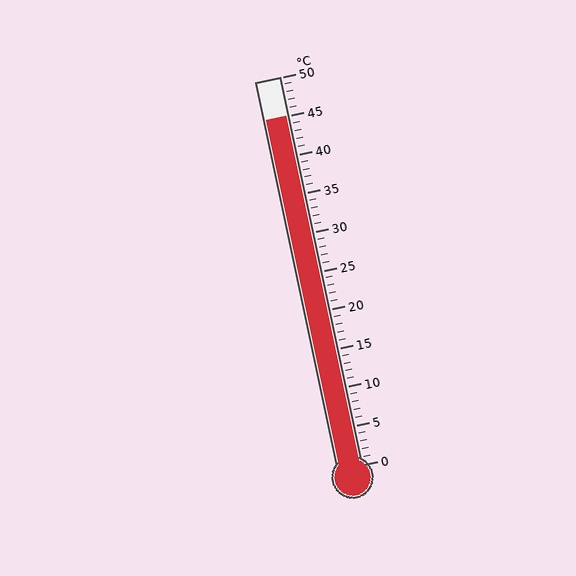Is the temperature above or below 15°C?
The temperature is above 15°C.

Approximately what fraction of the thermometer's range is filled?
The thermometer is filled to approximately 90% of its range.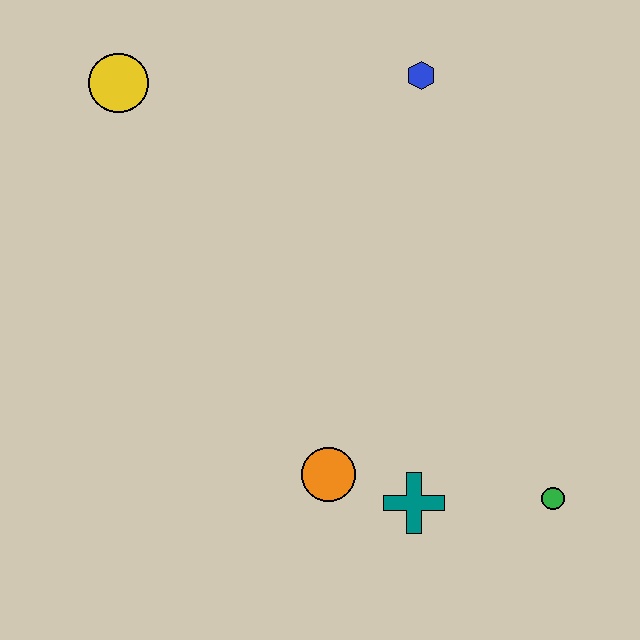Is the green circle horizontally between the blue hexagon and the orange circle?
No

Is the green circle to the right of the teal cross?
Yes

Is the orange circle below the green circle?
No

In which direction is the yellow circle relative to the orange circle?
The yellow circle is above the orange circle.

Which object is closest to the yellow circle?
The blue hexagon is closest to the yellow circle.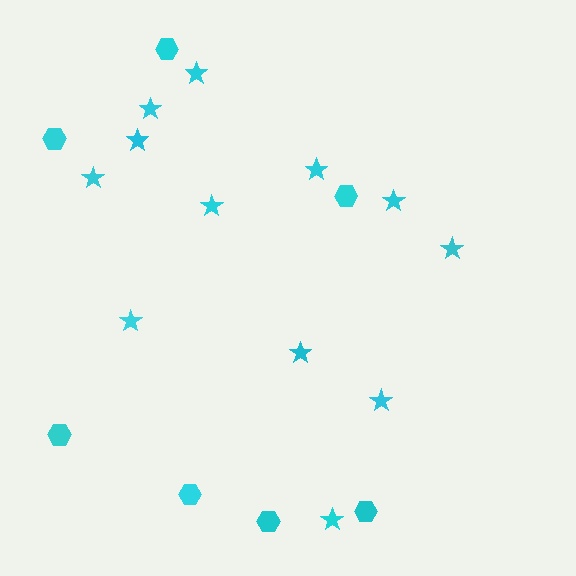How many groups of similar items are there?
There are 2 groups: one group of hexagons (7) and one group of stars (12).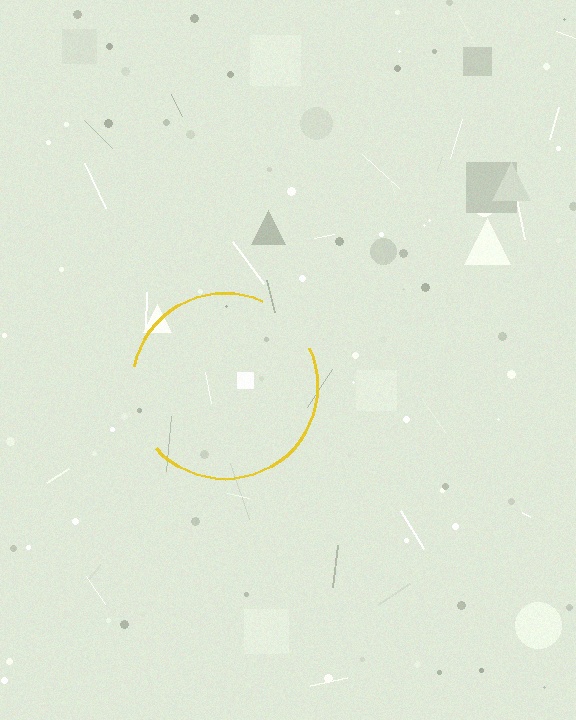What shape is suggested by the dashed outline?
The dashed outline suggests a circle.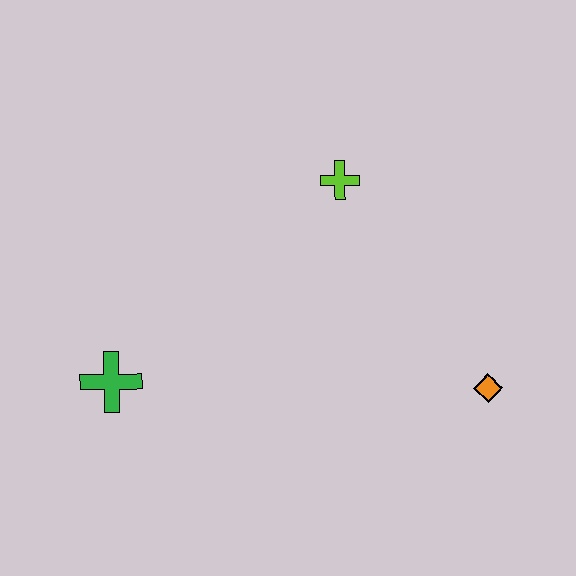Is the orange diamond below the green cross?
Yes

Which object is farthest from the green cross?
The orange diamond is farthest from the green cross.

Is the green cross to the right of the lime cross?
No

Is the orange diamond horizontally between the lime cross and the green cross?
No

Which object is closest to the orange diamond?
The lime cross is closest to the orange diamond.